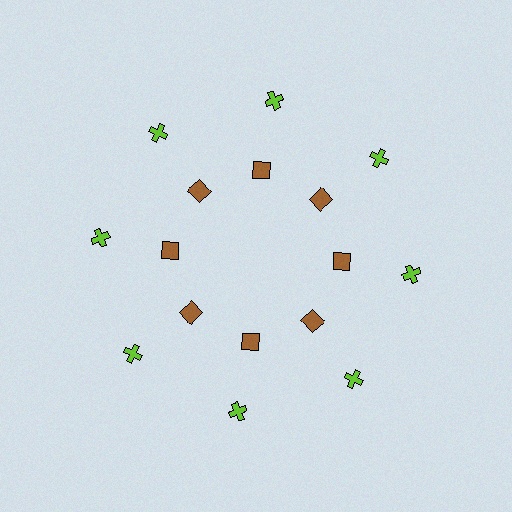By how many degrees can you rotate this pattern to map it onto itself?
The pattern maps onto itself every 45 degrees of rotation.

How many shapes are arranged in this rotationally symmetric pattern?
There are 16 shapes, arranged in 8 groups of 2.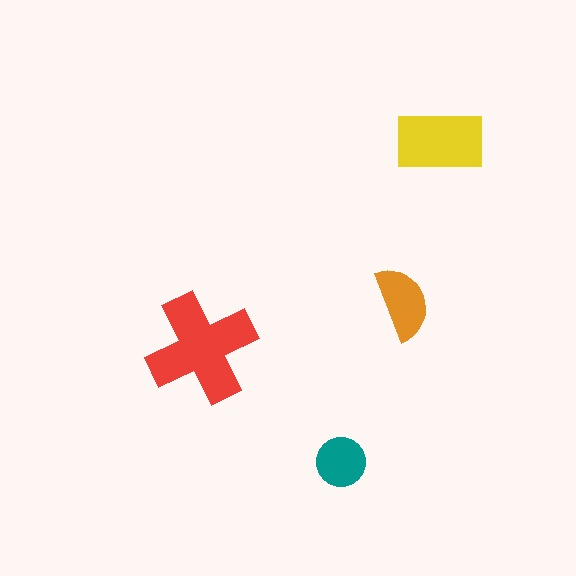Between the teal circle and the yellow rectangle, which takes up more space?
The yellow rectangle.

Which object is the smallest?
The teal circle.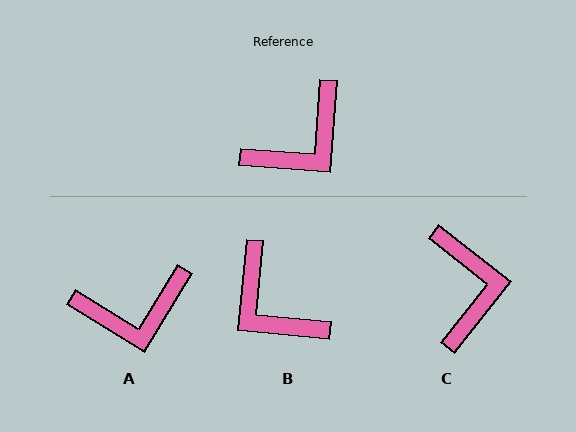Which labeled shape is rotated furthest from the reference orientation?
B, about 91 degrees away.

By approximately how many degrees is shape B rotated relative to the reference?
Approximately 91 degrees clockwise.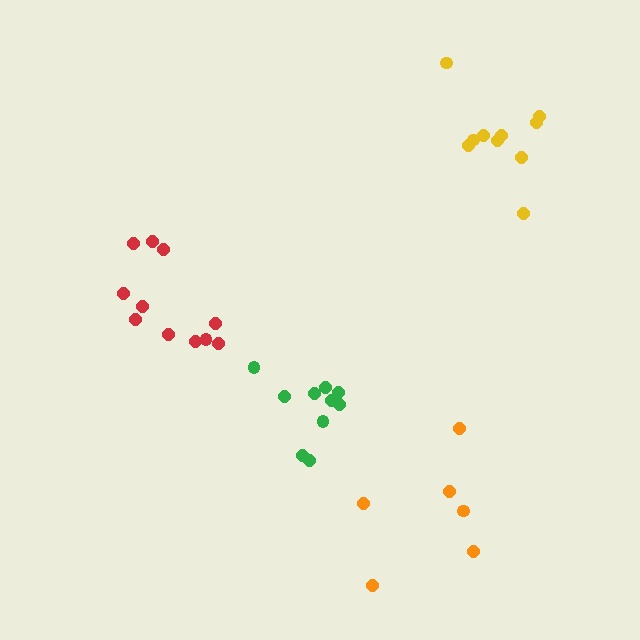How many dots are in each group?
Group 1: 6 dots, Group 2: 10 dots, Group 3: 10 dots, Group 4: 11 dots (37 total).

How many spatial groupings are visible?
There are 4 spatial groupings.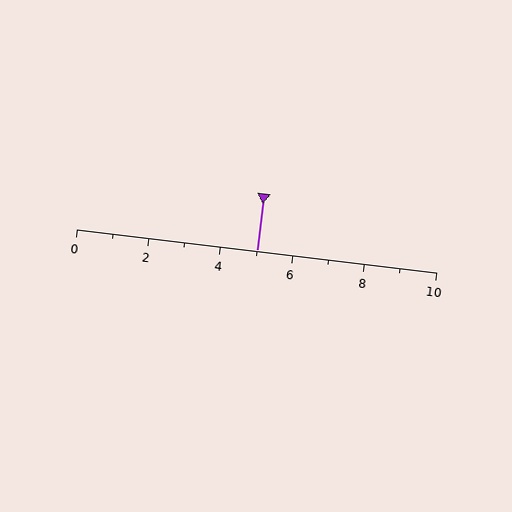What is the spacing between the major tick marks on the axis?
The major ticks are spaced 2 apart.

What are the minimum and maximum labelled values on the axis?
The axis runs from 0 to 10.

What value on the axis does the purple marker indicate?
The marker indicates approximately 5.